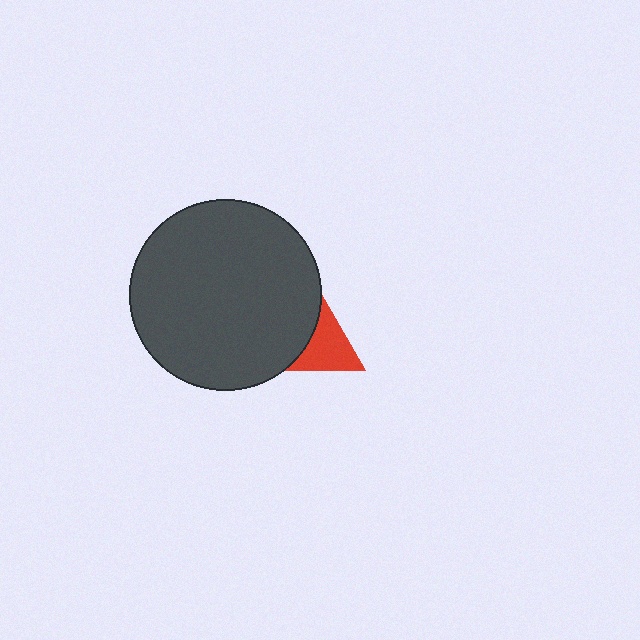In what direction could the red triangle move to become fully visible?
The red triangle could move right. That would shift it out from behind the dark gray circle entirely.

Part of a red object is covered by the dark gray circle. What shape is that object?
It is a triangle.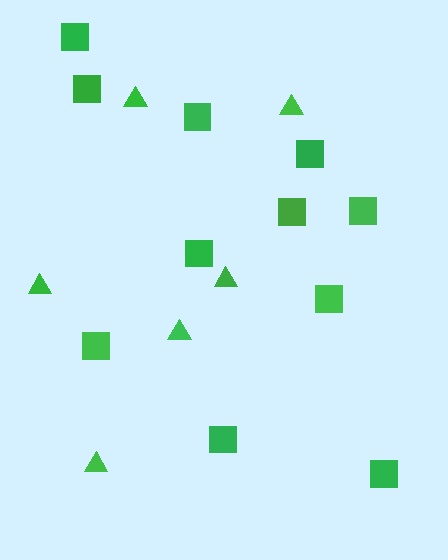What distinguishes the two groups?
There are 2 groups: one group of squares (11) and one group of triangles (6).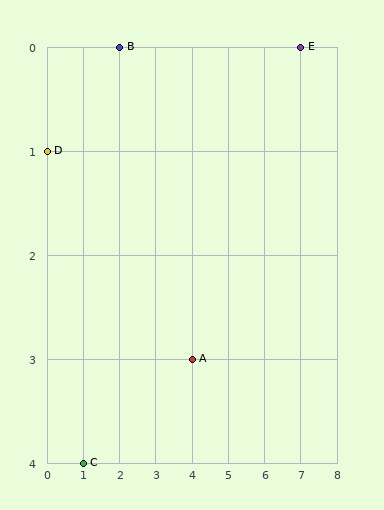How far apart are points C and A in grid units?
Points C and A are 3 columns and 1 row apart (about 3.2 grid units diagonally).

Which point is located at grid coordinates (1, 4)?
Point C is at (1, 4).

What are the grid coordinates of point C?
Point C is at grid coordinates (1, 4).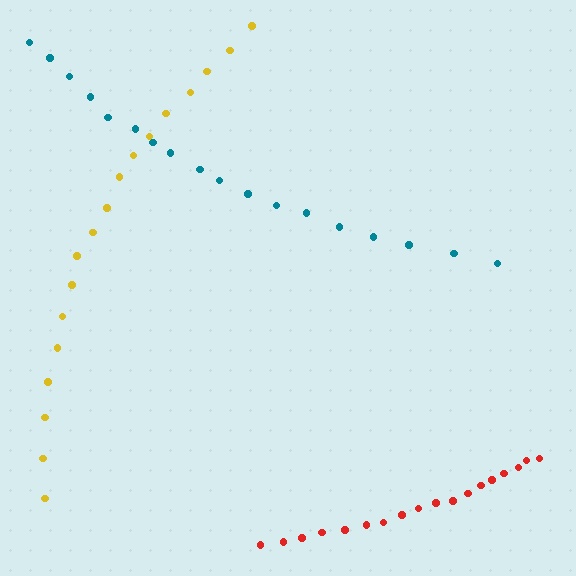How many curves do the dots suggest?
There are 3 distinct paths.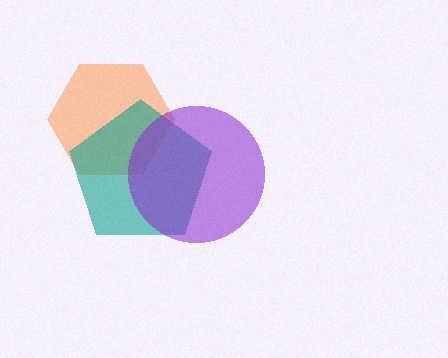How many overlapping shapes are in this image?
There are 3 overlapping shapes in the image.